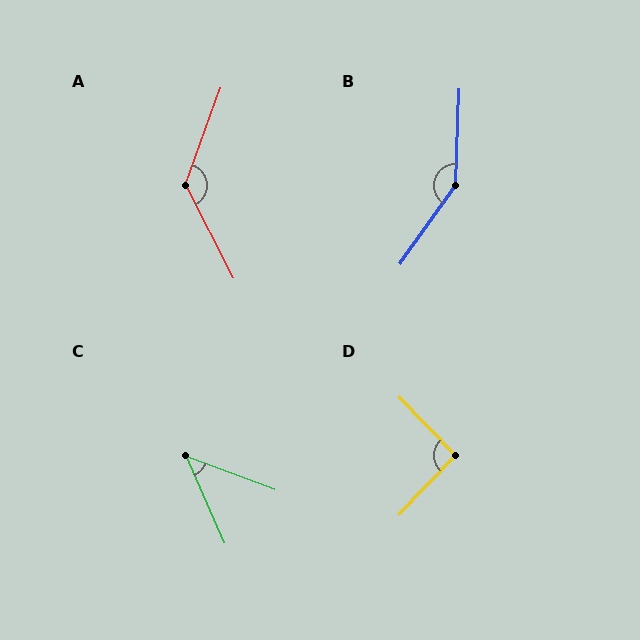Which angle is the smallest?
C, at approximately 46 degrees.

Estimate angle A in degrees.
Approximately 133 degrees.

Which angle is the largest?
B, at approximately 147 degrees.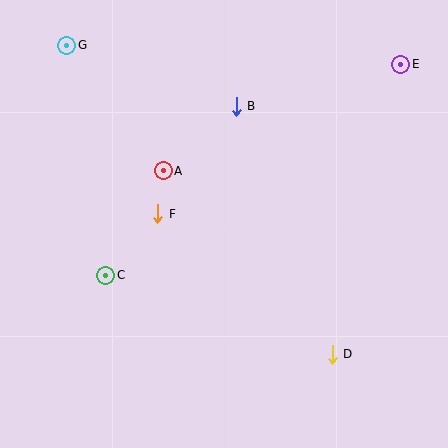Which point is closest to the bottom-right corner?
Point D is closest to the bottom-right corner.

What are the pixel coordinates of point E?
Point E is at (401, 64).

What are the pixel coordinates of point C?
Point C is at (106, 275).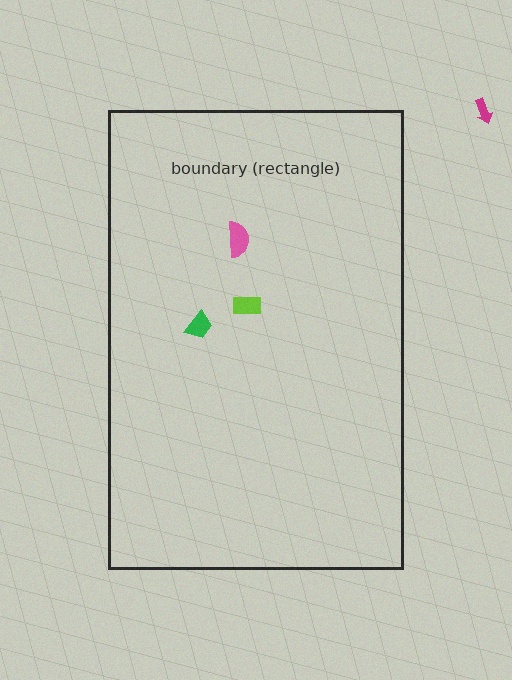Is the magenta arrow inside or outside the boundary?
Outside.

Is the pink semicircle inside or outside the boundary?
Inside.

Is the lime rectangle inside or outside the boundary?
Inside.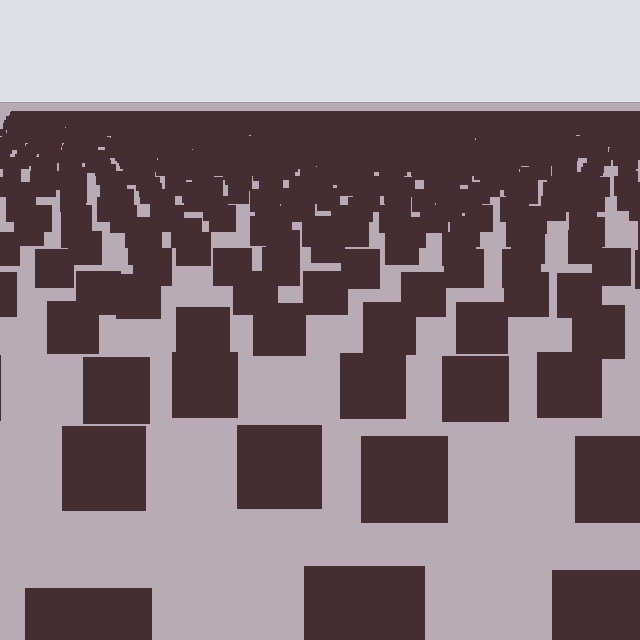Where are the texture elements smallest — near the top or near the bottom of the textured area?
Near the top.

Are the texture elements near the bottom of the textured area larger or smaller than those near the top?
Larger. Near the bottom, elements are closer to the viewer and appear at a bigger on-screen size.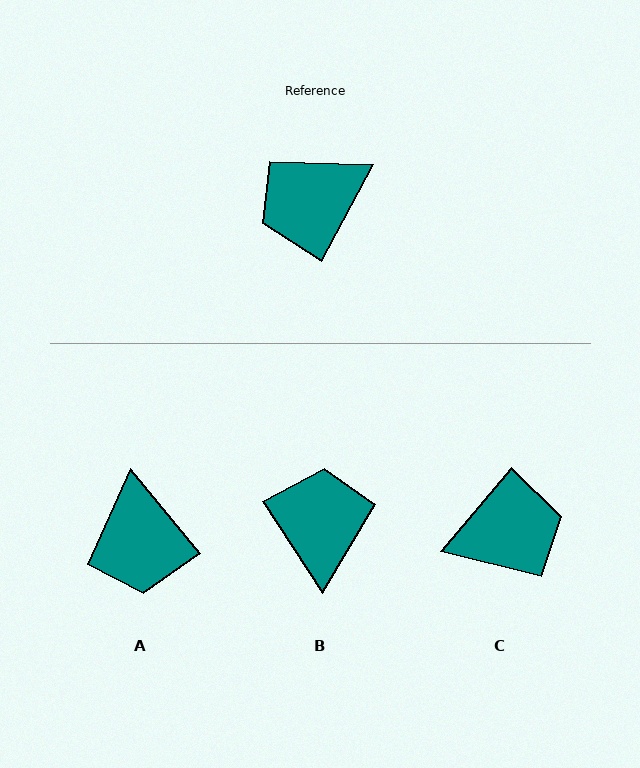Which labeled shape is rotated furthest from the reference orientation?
C, about 168 degrees away.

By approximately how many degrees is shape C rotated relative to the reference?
Approximately 168 degrees counter-clockwise.